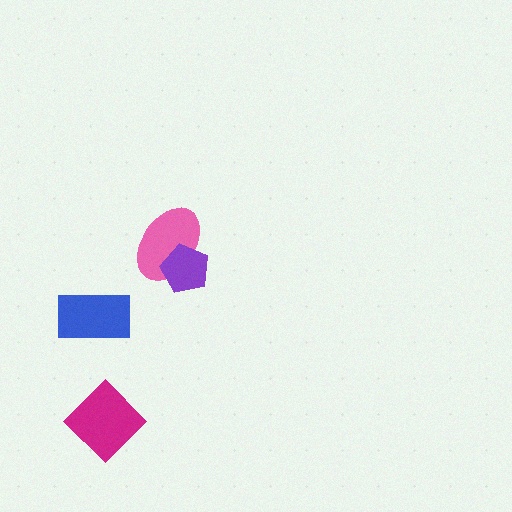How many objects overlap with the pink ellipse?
1 object overlaps with the pink ellipse.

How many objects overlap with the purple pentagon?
1 object overlaps with the purple pentagon.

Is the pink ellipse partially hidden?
Yes, it is partially covered by another shape.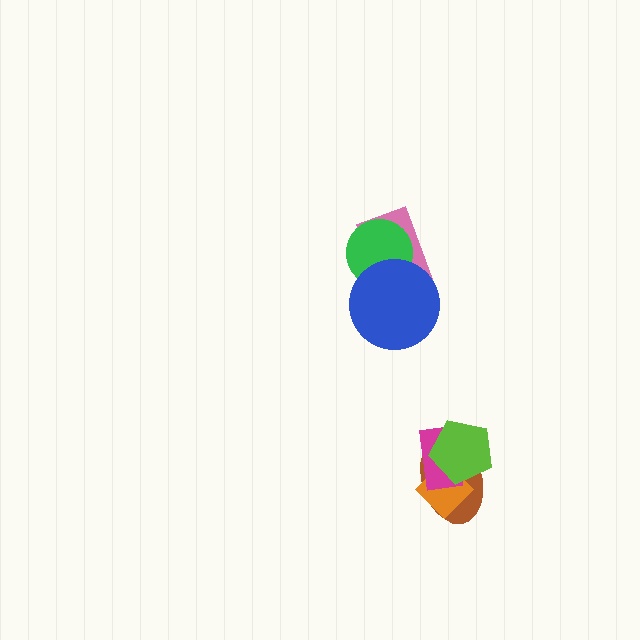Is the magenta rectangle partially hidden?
Yes, it is partially covered by another shape.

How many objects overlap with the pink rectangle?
2 objects overlap with the pink rectangle.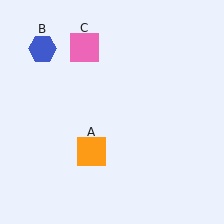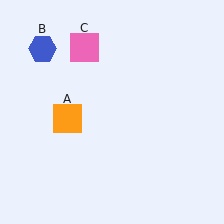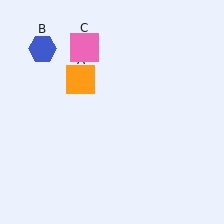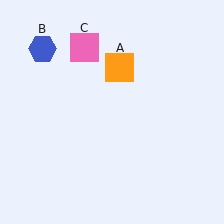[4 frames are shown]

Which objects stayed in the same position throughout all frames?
Blue hexagon (object B) and pink square (object C) remained stationary.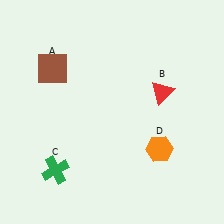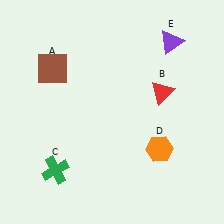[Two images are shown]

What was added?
A purple triangle (E) was added in Image 2.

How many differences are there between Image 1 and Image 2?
There is 1 difference between the two images.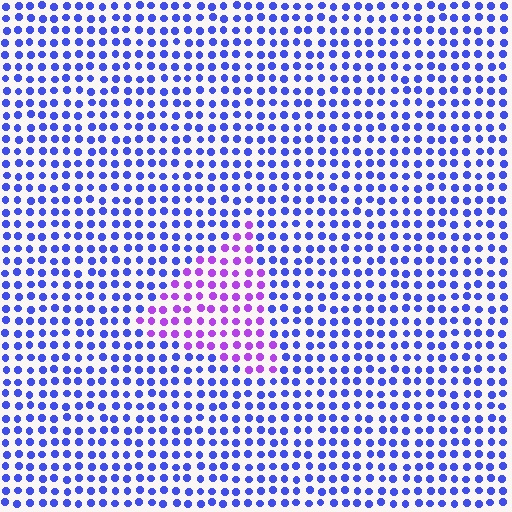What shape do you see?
I see a triangle.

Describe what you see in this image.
The image is filled with small blue elements in a uniform arrangement. A triangle-shaped region is visible where the elements are tinted to a slightly different hue, forming a subtle color boundary.